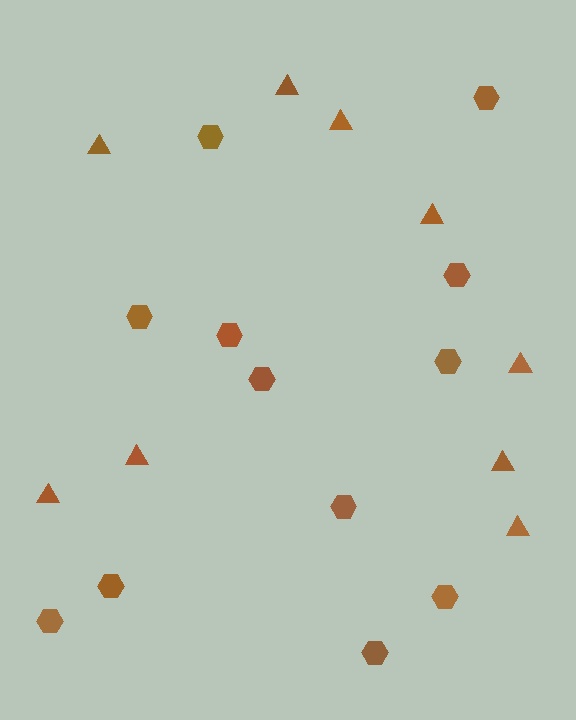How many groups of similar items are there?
There are 2 groups: one group of triangles (9) and one group of hexagons (12).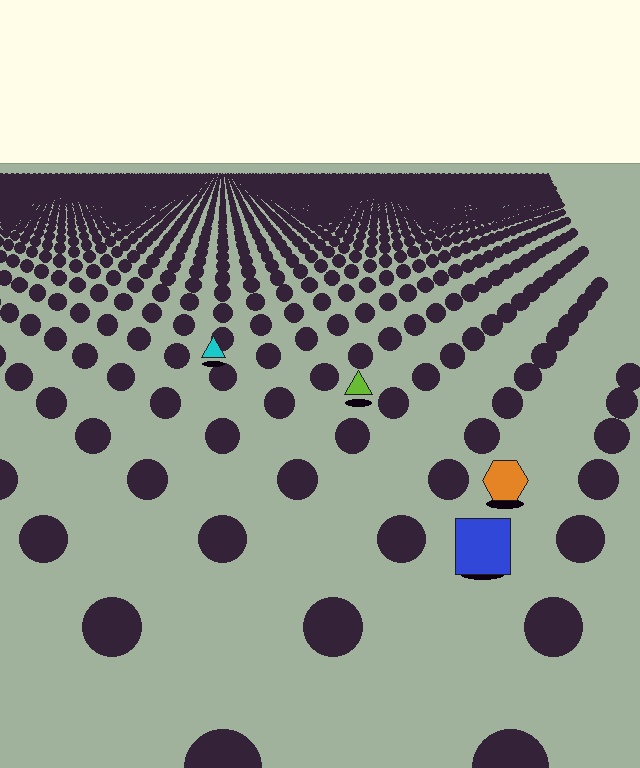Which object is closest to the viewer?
The blue square is closest. The texture marks near it are larger and more spread out.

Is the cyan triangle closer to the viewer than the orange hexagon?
No. The orange hexagon is closer — you can tell from the texture gradient: the ground texture is coarser near it.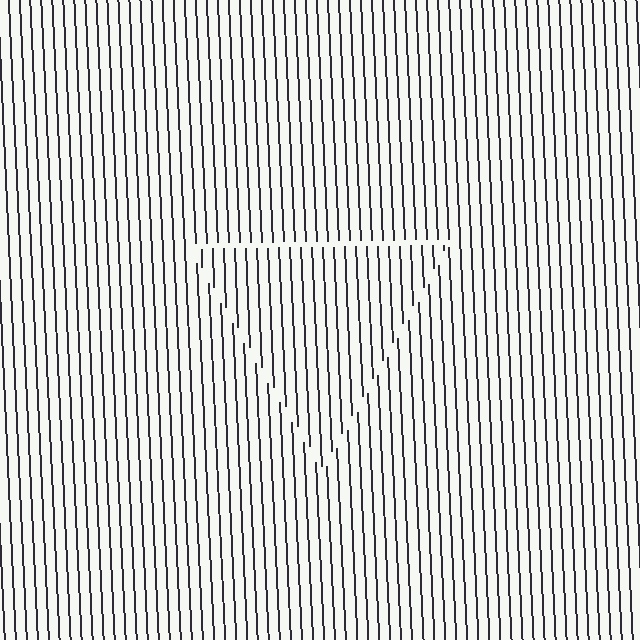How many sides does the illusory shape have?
3 sides — the line-ends trace a triangle.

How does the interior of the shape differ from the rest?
The interior of the shape contains the same grating, shifted by half a period — the contour is defined by the phase discontinuity where line-ends from the inner and outer gratings abut.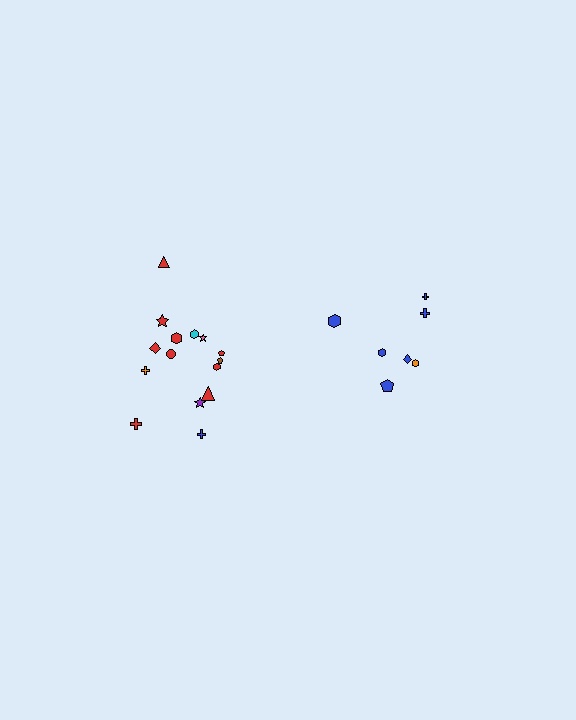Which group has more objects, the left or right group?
The left group.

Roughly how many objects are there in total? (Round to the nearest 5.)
Roughly 20 objects in total.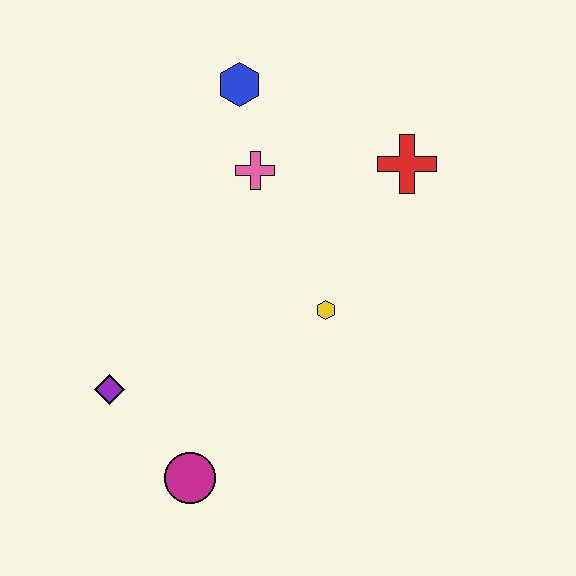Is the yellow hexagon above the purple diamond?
Yes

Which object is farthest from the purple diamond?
The red cross is farthest from the purple diamond.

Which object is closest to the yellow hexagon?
The pink cross is closest to the yellow hexagon.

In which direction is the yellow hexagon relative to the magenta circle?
The yellow hexagon is above the magenta circle.